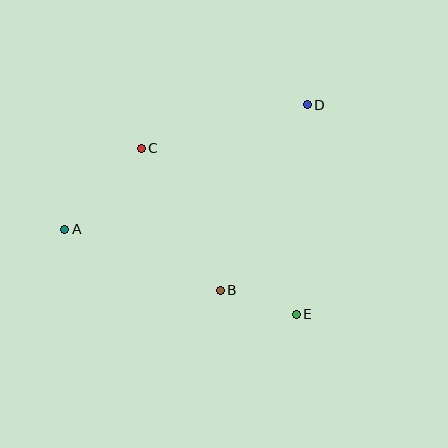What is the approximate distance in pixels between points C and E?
The distance between C and E is approximately 227 pixels.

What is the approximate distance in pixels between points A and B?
The distance between A and B is approximately 167 pixels.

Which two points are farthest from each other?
Points A and D are farthest from each other.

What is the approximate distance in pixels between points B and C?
The distance between B and C is approximately 163 pixels.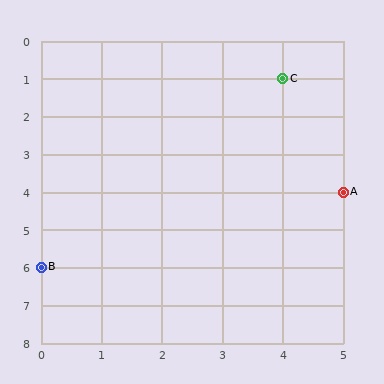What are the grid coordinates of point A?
Point A is at grid coordinates (5, 4).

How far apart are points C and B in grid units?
Points C and B are 4 columns and 5 rows apart (about 6.4 grid units diagonally).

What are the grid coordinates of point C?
Point C is at grid coordinates (4, 1).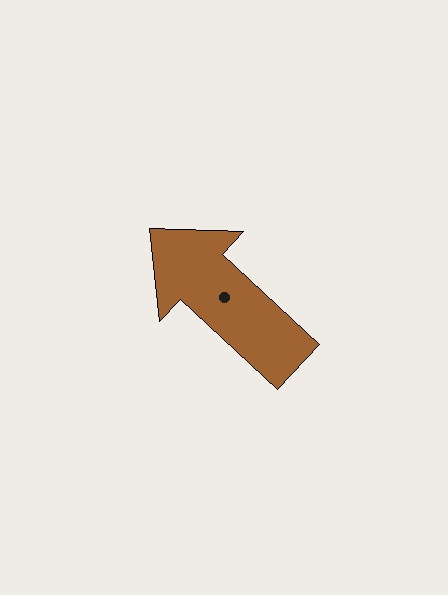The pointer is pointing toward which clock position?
Roughly 10 o'clock.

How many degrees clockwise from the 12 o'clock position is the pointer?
Approximately 313 degrees.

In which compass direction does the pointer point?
Northwest.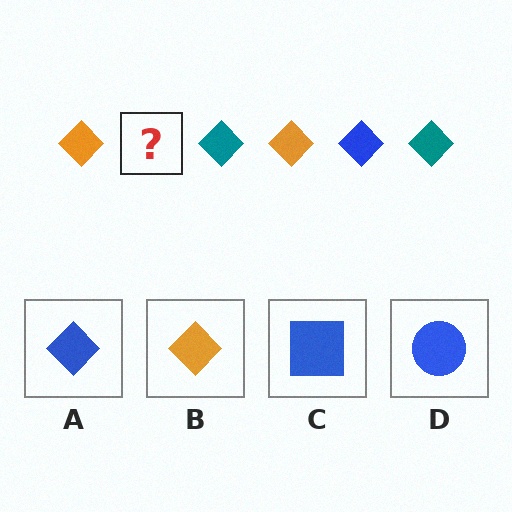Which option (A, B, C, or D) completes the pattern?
A.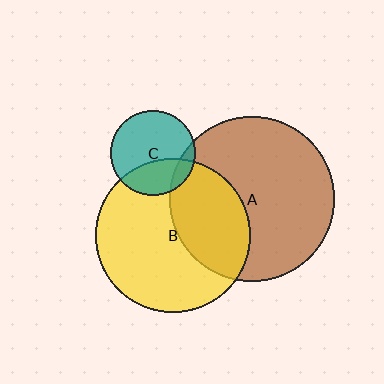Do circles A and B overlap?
Yes.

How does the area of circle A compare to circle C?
Approximately 3.7 times.